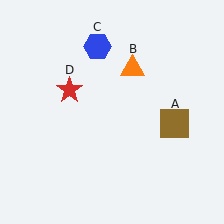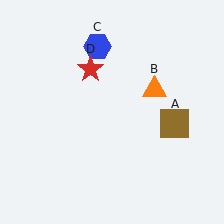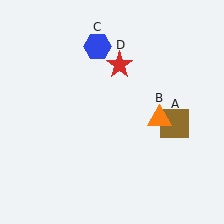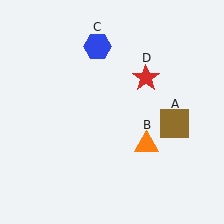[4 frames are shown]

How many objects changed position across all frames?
2 objects changed position: orange triangle (object B), red star (object D).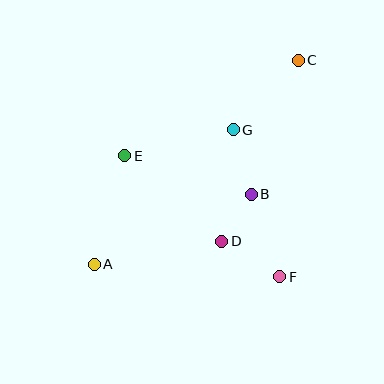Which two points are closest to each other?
Points B and D are closest to each other.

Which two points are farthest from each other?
Points A and C are farthest from each other.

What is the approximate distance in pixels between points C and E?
The distance between C and E is approximately 198 pixels.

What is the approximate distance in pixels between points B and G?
The distance between B and G is approximately 67 pixels.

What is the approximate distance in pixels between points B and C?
The distance between B and C is approximately 142 pixels.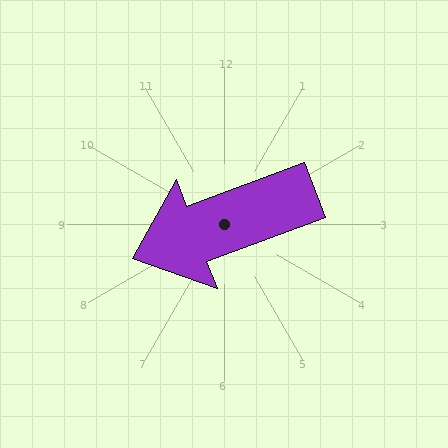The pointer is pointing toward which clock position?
Roughly 8 o'clock.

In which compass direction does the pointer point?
West.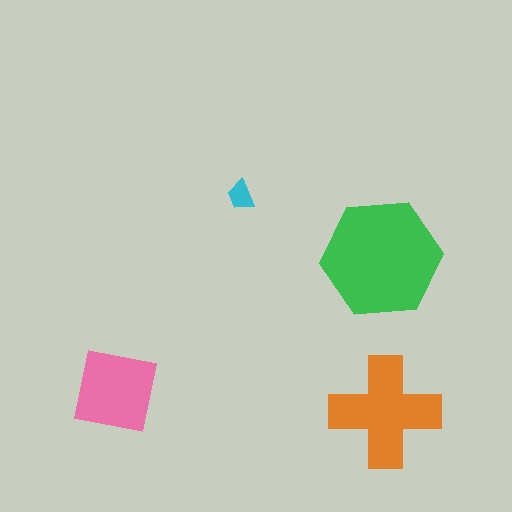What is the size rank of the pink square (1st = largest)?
3rd.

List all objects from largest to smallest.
The green hexagon, the orange cross, the pink square, the cyan trapezoid.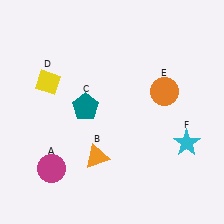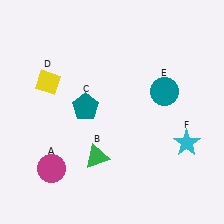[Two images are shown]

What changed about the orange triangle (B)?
In Image 1, B is orange. In Image 2, it changed to green.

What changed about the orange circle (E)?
In Image 1, E is orange. In Image 2, it changed to teal.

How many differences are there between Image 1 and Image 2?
There are 2 differences between the two images.